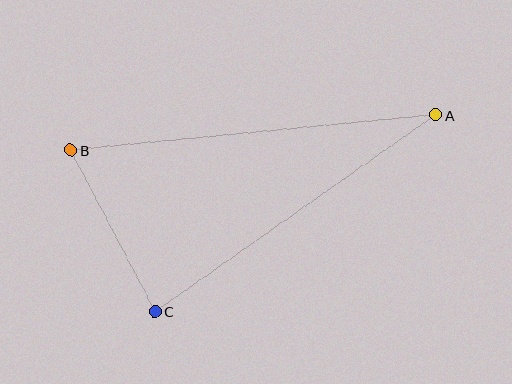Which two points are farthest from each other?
Points A and B are farthest from each other.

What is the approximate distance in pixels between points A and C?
The distance between A and C is approximately 343 pixels.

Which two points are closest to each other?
Points B and C are closest to each other.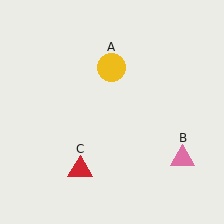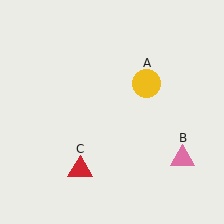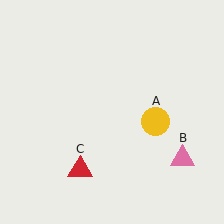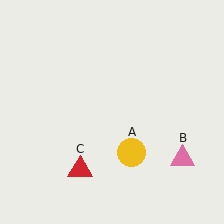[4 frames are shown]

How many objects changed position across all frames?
1 object changed position: yellow circle (object A).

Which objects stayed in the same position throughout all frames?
Pink triangle (object B) and red triangle (object C) remained stationary.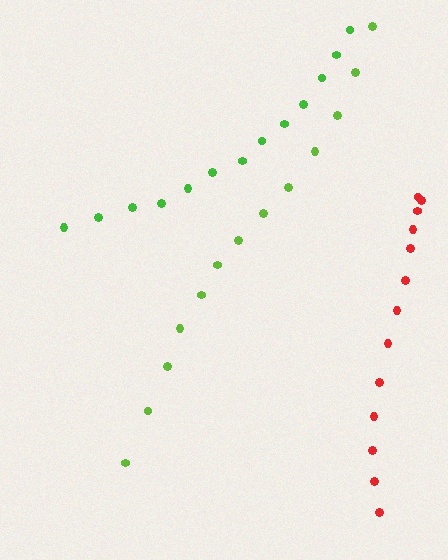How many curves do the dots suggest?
There are 3 distinct paths.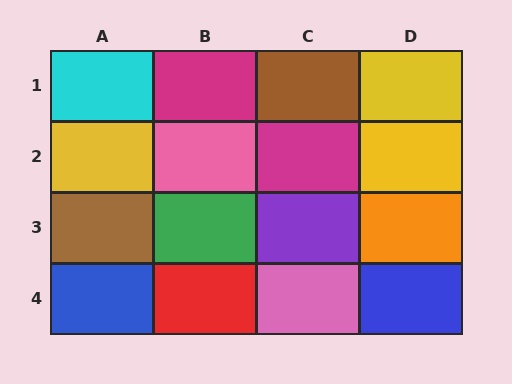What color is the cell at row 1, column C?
Brown.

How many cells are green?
1 cell is green.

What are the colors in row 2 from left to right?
Yellow, pink, magenta, yellow.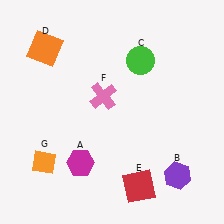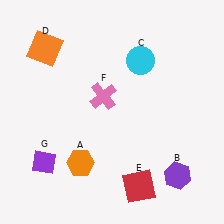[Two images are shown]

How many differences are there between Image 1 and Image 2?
There are 3 differences between the two images.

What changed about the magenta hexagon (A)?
In Image 1, A is magenta. In Image 2, it changed to orange.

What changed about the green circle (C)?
In Image 1, C is green. In Image 2, it changed to cyan.